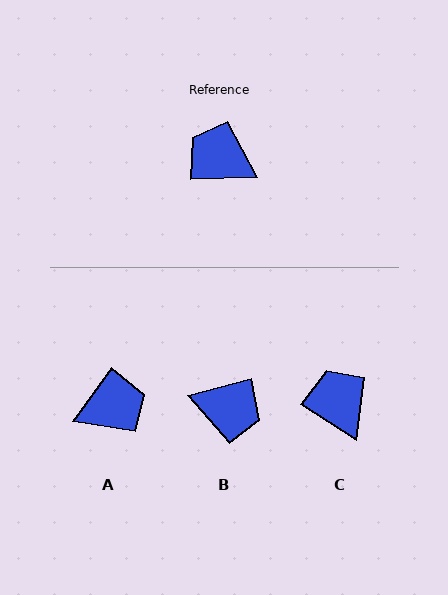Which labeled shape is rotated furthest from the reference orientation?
B, about 167 degrees away.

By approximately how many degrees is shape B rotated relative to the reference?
Approximately 167 degrees clockwise.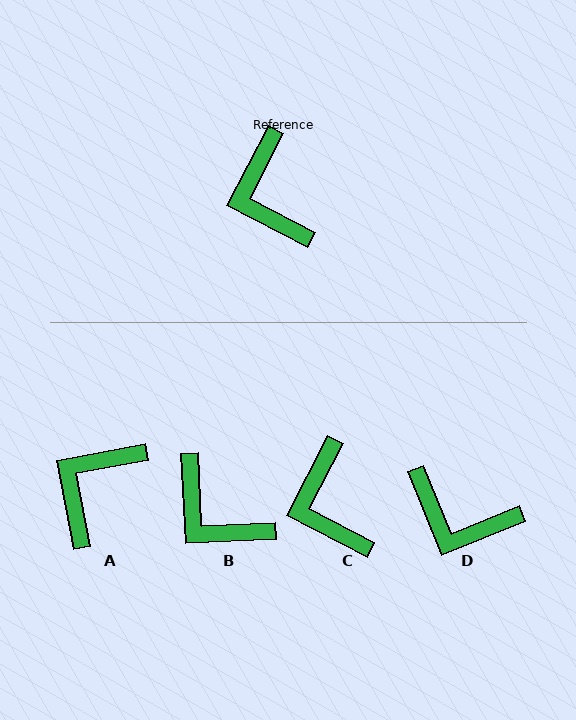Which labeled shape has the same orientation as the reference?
C.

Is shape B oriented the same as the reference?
No, it is off by about 30 degrees.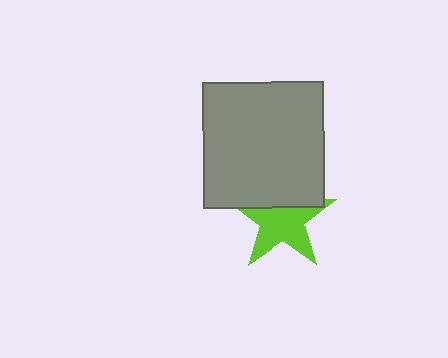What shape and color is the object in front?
The object in front is a gray rectangle.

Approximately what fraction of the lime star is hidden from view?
Roughly 37% of the lime star is hidden behind the gray rectangle.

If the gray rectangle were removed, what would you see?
You would see the complete lime star.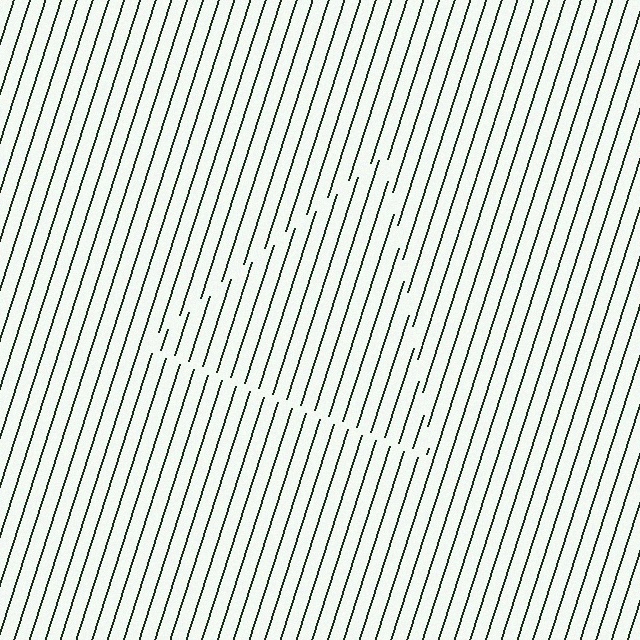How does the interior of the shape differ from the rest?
The interior of the shape contains the same grating, shifted by half a period — the contour is defined by the phase discontinuity where line-ends from the inner and outer gratings abut.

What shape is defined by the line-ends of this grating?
An illusory triangle. The interior of the shape contains the same grating, shifted by half a period — the contour is defined by the phase discontinuity where line-ends from the inner and outer gratings abut.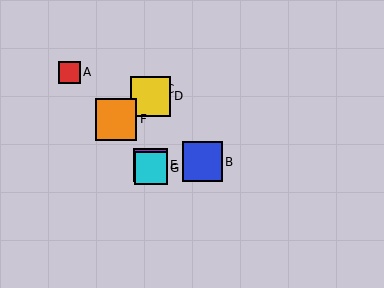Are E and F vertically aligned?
No, E is at x≈151 and F is at x≈116.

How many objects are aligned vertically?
4 objects (C, D, E, G) are aligned vertically.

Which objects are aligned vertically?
Objects C, D, E, G are aligned vertically.